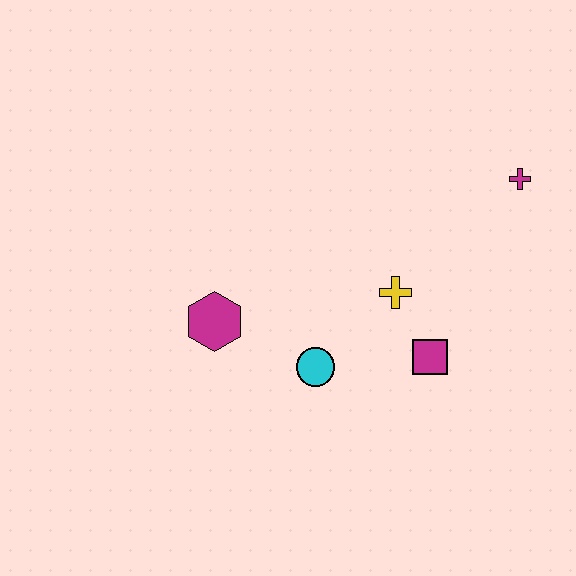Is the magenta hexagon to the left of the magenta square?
Yes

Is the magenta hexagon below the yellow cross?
Yes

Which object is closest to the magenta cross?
The yellow cross is closest to the magenta cross.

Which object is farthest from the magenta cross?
The magenta hexagon is farthest from the magenta cross.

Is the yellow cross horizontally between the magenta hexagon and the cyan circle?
No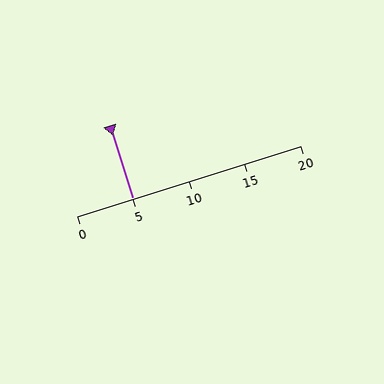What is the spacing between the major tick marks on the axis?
The major ticks are spaced 5 apart.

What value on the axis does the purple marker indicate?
The marker indicates approximately 5.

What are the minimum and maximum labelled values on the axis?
The axis runs from 0 to 20.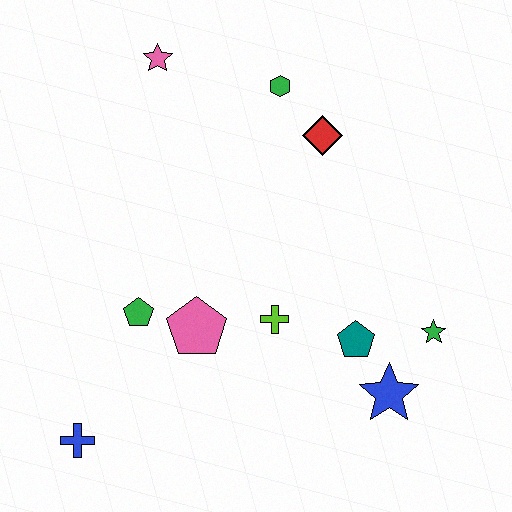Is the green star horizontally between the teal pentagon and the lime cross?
No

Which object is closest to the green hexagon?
The red diamond is closest to the green hexagon.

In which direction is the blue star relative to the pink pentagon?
The blue star is to the right of the pink pentagon.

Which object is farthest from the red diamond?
The blue cross is farthest from the red diamond.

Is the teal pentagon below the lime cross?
Yes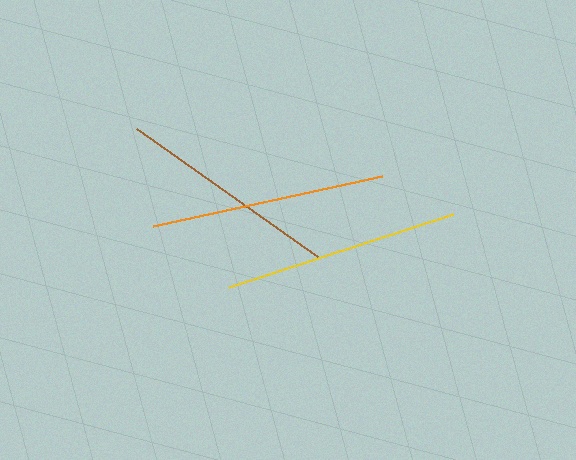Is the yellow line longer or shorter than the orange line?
The yellow line is longer than the orange line.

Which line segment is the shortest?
The brown line is the shortest at approximately 222 pixels.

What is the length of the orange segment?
The orange segment is approximately 235 pixels long.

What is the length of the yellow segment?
The yellow segment is approximately 236 pixels long.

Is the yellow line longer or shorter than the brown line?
The yellow line is longer than the brown line.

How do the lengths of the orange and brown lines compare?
The orange and brown lines are approximately the same length.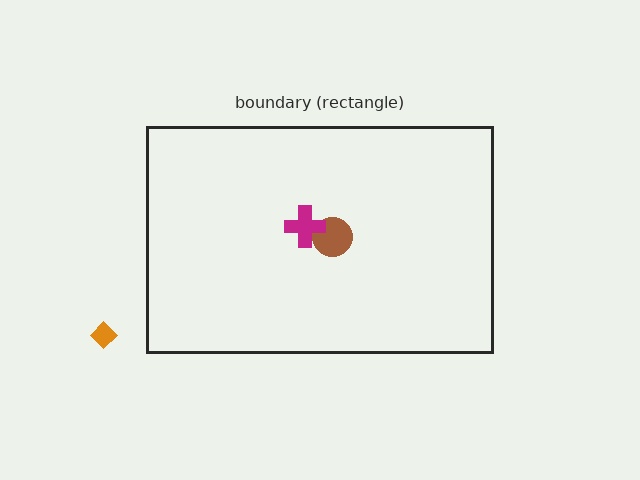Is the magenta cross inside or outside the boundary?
Inside.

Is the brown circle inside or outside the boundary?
Inside.